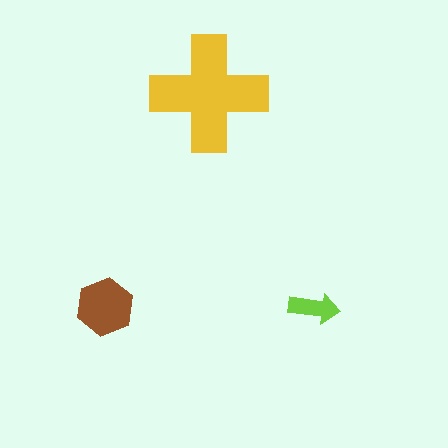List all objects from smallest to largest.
The lime arrow, the brown hexagon, the yellow cross.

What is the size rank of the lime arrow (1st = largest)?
3rd.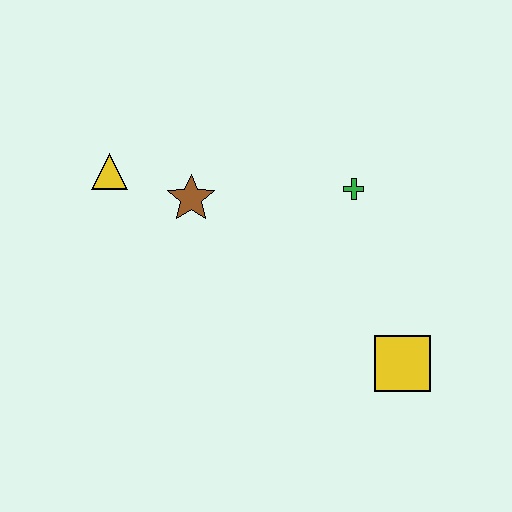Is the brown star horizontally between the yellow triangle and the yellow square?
Yes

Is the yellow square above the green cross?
No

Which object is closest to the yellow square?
The green cross is closest to the yellow square.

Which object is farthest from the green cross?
The yellow triangle is farthest from the green cross.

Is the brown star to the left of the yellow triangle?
No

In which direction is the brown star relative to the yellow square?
The brown star is to the left of the yellow square.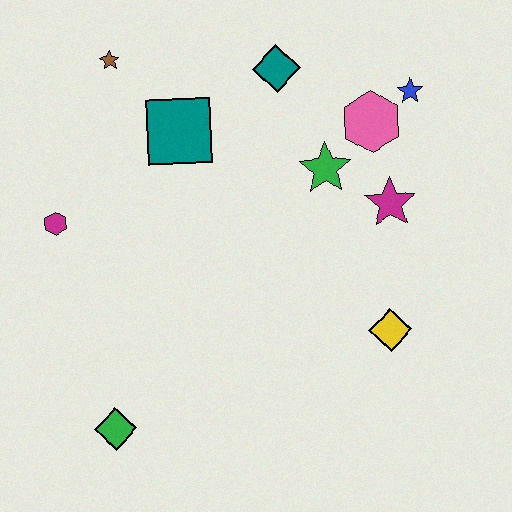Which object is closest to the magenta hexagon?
The teal square is closest to the magenta hexagon.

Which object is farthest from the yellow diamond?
The brown star is farthest from the yellow diamond.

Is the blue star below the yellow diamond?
No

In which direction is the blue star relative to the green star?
The blue star is to the right of the green star.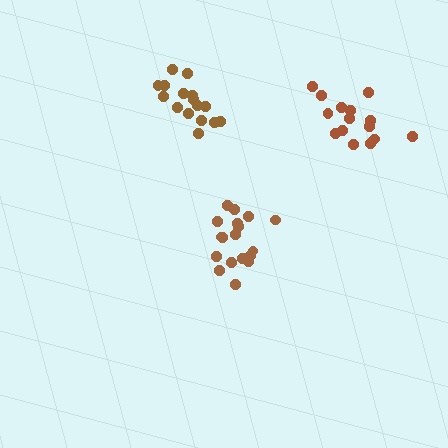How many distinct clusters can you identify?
There are 3 distinct clusters.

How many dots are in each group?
Group 1: 18 dots, Group 2: 16 dots, Group 3: 15 dots (49 total).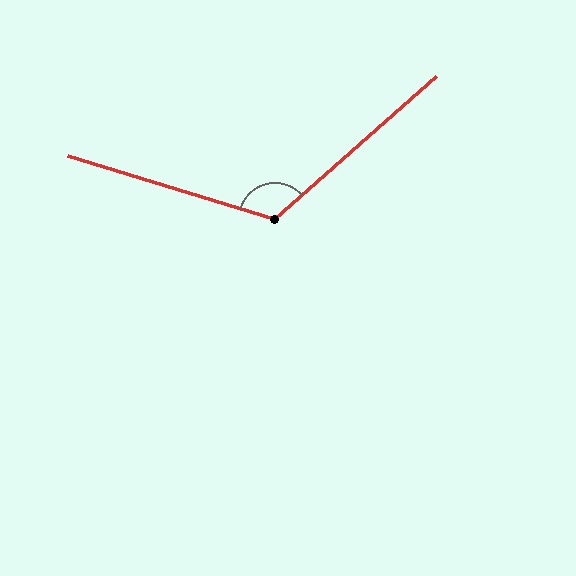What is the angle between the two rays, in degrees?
Approximately 121 degrees.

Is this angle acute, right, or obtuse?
It is obtuse.